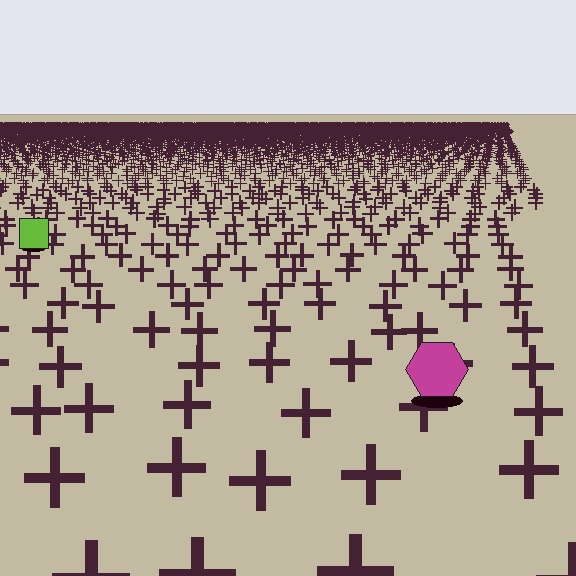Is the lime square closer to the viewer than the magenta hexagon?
No. The magenta hexagon is closer — you can tell from the texture gradient: the ground texture is coarser near it.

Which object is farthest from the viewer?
The lime square is farthest from the viewer. It appears smaller and the ground texture around it is denser.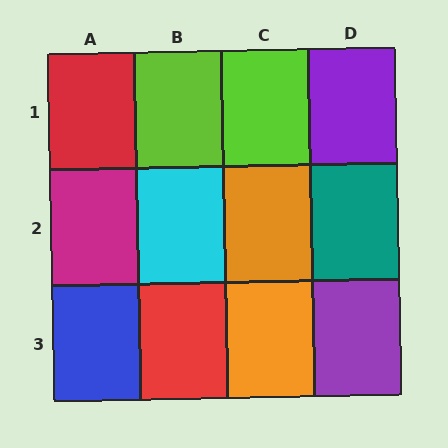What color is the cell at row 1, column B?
Lime.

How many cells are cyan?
1 cell is cyan.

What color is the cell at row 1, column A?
Red.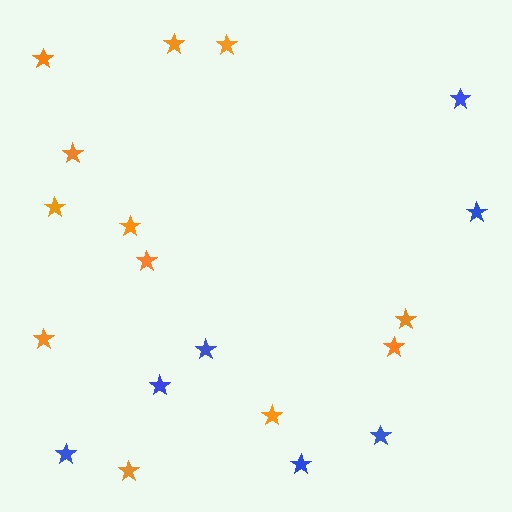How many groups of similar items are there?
There are 2 groups: one group of orange stars (12) and one group of blue stars (7).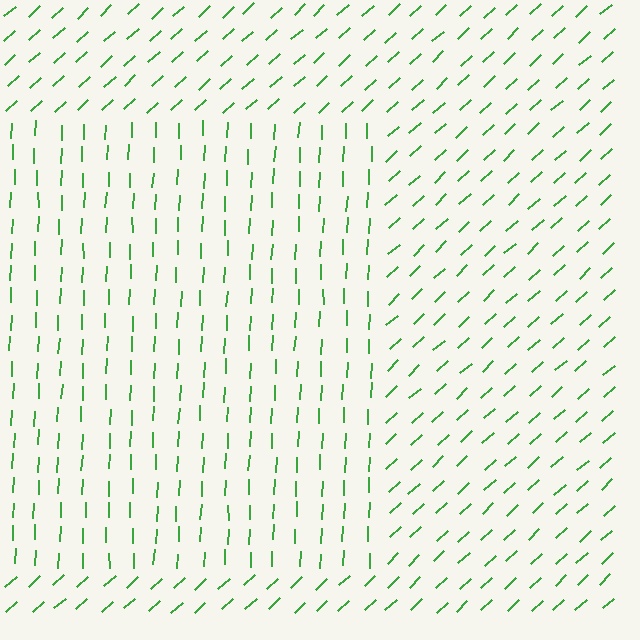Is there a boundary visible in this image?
Yes, there is a texture boundary formed by a change in line orientation.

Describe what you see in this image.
The image is filled with small green line segments. A rectangle region in the image has lines oriented differently from the surrounding lines, creating a visible texture boundary.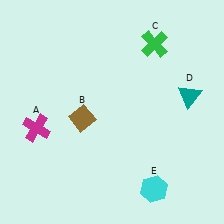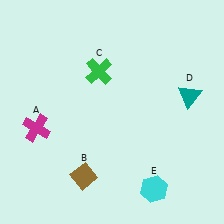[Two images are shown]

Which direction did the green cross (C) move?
The green cross (C) moved left.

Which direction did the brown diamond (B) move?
The brown diamond (B) moved down.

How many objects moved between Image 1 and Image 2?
2 objects moved between the two images.